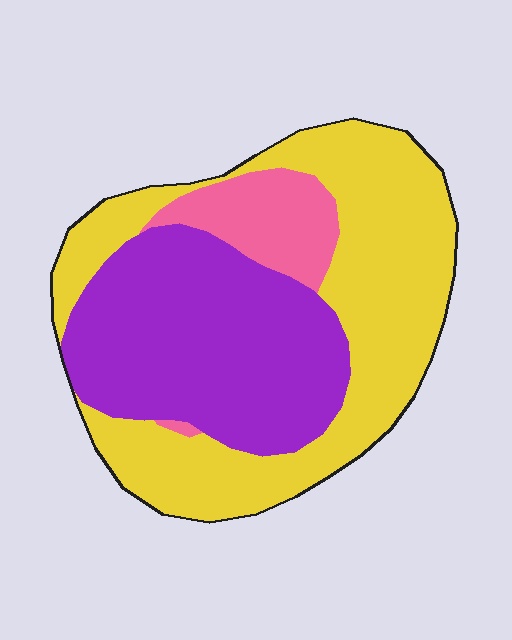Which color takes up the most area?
Yellow, at roughly 50%.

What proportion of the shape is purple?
Purple takes up about two fifths (2/5) of the shape.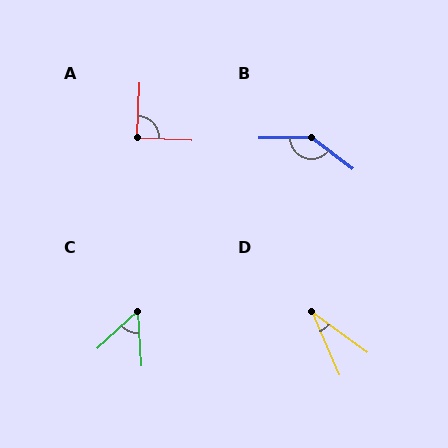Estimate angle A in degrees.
Approximately 90 degrees.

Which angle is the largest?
B, at approximately 142 degrees.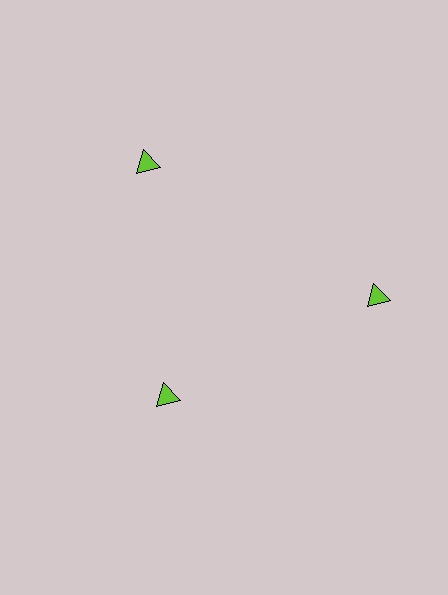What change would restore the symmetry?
The symmetry would be restored by moving it outward, back onto the ring so that all 3 triangles sit at equal angles and equal distance from the center.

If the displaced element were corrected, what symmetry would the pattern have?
It would have 3-fold rotational symmetry — the pattern would map onto itself every 120 degrees.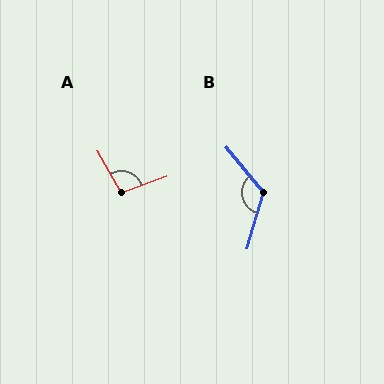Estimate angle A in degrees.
Approximately 99 degrees.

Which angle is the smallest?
A, at approximately 99 degrees.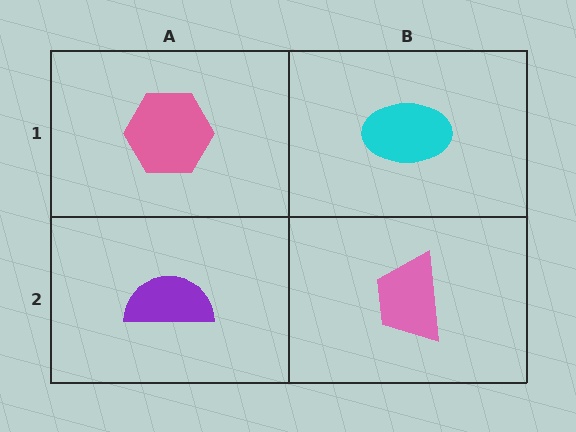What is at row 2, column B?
A pink trapezoid.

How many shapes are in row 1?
2 shapes.